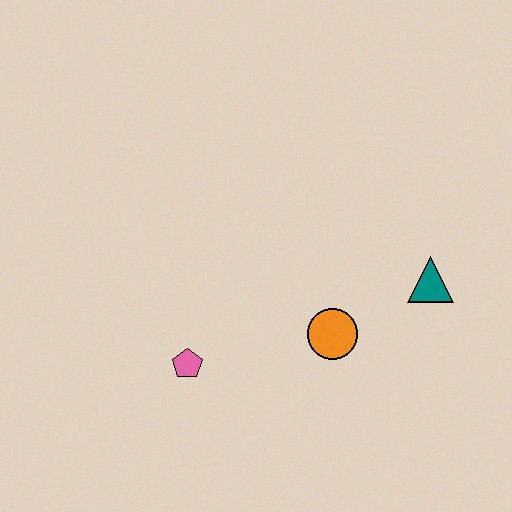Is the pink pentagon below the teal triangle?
Yes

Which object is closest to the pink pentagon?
The orange circle is closest to the pink pentagon.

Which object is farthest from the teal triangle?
The pink pentagon is farthest from the teal triangle.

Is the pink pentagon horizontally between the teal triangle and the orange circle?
No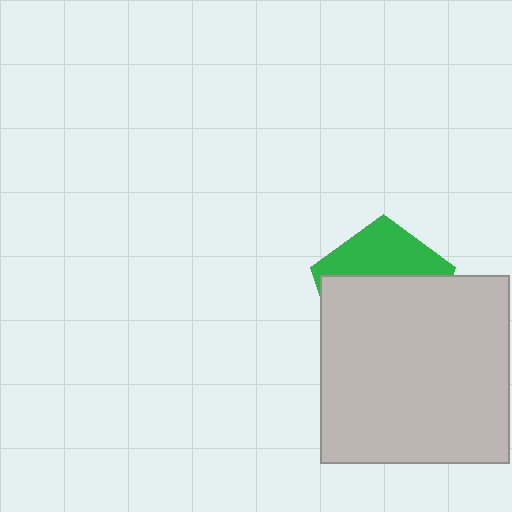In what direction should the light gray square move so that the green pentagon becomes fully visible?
The light gray square should move down. That is the shortest direction to clear the overlap and leave the green pentagon fully visible.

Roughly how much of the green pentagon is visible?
A small part of it is visible (roughly 36%).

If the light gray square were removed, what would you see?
You would see the complete green pentagon.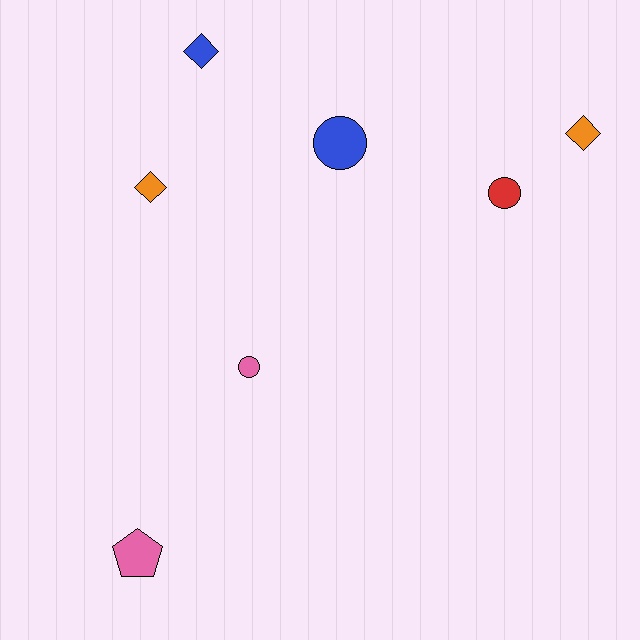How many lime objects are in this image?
There are no lime objects.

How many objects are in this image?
There are 7 objects.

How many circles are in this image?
There are 3 circles.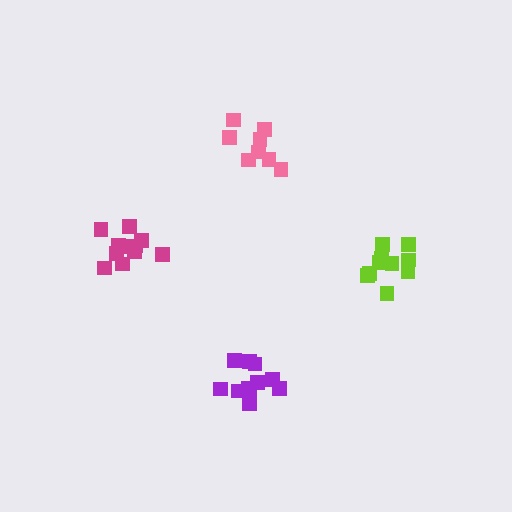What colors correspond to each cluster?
The clusters are colored: lime, magenta, purple, pink.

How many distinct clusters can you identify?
There are 4 distinct clusters.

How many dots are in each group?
Group 1: 10 dots, Group 2: 11 dots, Group 3: 11 dots, Group 4: 8 dots (40 total).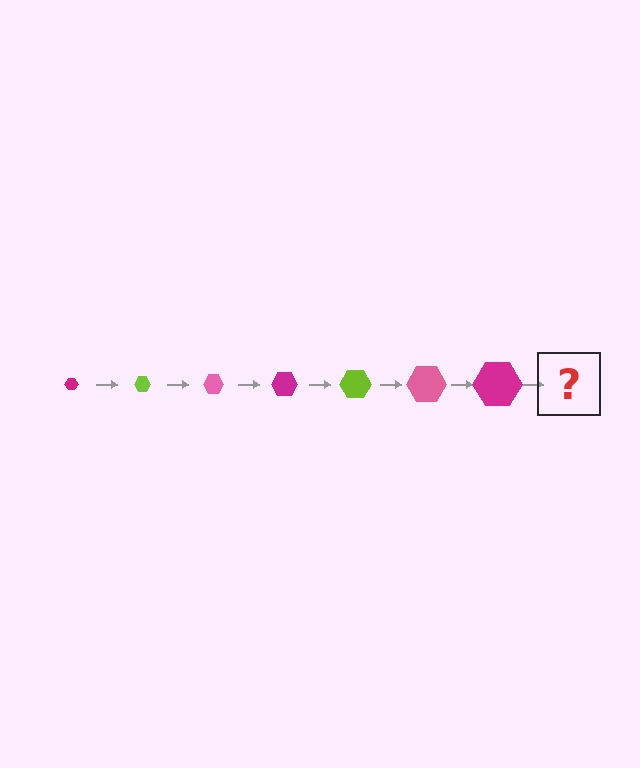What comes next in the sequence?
The next element should be a lime hexagon, larger than the previous one.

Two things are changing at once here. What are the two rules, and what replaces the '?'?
The two rules are that the hexagon grows larger each step and the color cycles through magenta, lime, and pink. The '?' should be a lime hexagon, larger than the previous one.